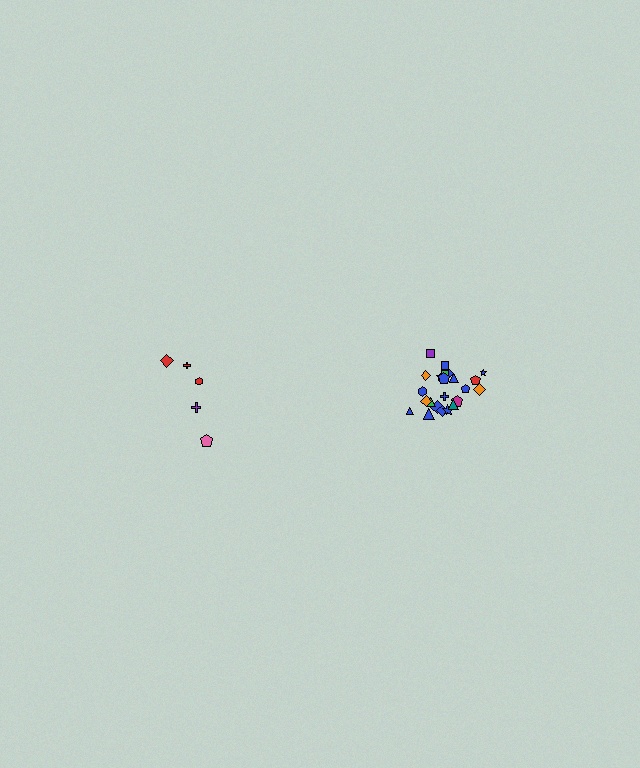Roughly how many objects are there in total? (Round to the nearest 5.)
Roughly 30 objects in total.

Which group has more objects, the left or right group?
The right group.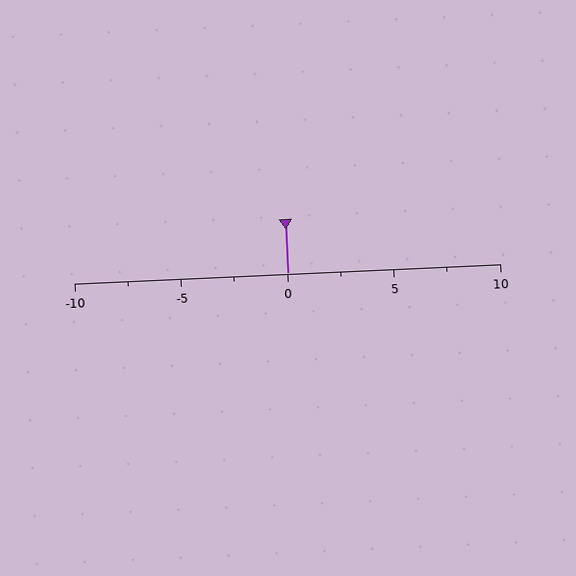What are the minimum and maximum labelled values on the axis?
The axis runs from -10 to 10.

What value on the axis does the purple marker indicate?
The marker indicates approximately 0.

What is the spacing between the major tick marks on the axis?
The major ticks are spaced 5 apart.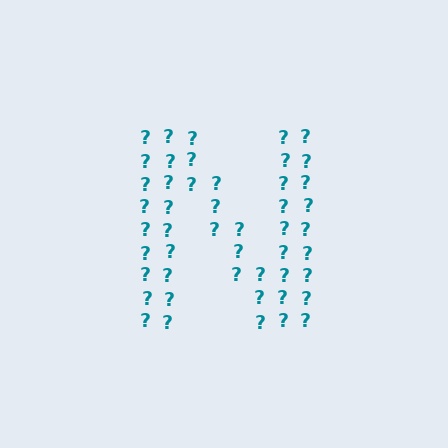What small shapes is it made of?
It is made of small question marks.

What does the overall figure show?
The overall figure shows the letter N.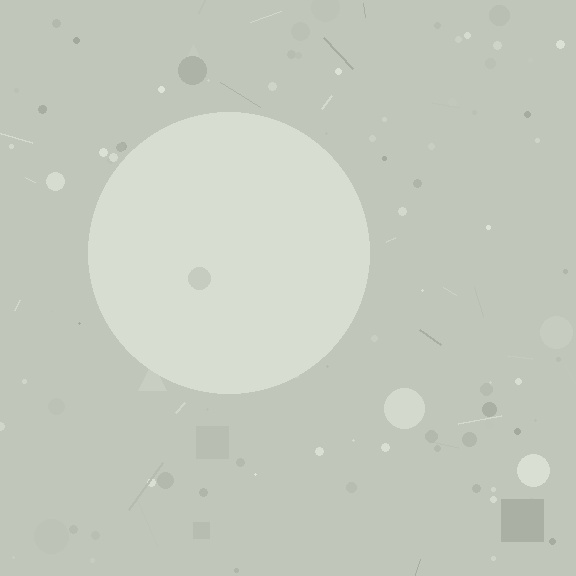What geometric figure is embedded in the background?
A circle is embedded in the background.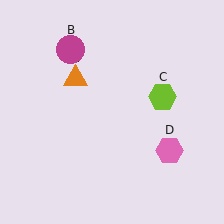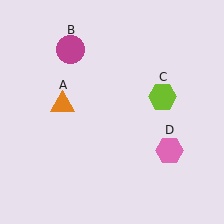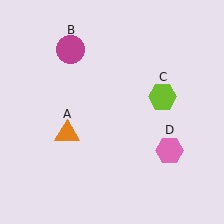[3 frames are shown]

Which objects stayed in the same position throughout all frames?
Magenta circle (object B) and lime hexagon (object C) and pink hexagon (object D) remained stationary.